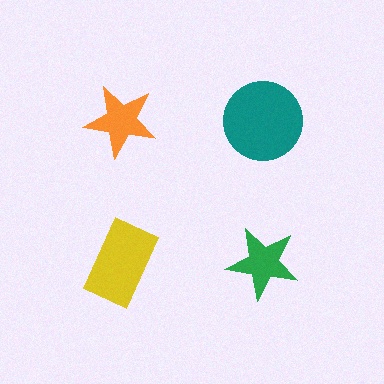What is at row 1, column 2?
A teal circle.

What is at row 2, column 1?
A yellow rectangle.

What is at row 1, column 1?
An orange star.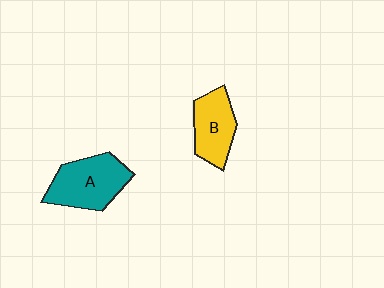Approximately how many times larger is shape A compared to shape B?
Approximately 1.3 times.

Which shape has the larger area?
Shape A (teal).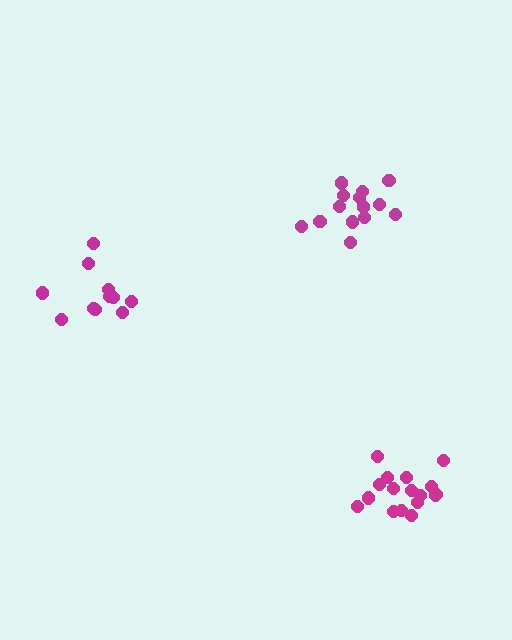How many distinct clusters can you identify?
There are 3 distinct clusters.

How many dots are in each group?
Group 1: 14 dots, Group 2: 11 dots, Group 3: 17 dots (42 total).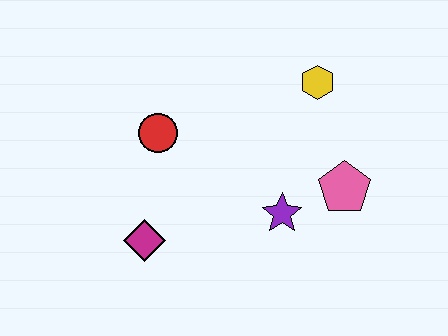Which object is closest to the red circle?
The magenta diamond is closest to the red circle.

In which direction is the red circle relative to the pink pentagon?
The red circle is to the left of the pink pentagon.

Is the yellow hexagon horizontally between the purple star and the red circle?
No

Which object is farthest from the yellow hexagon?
The magenta diamond is farthest from the yellow hexagon.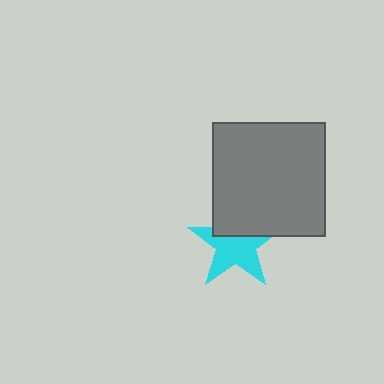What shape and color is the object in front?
The object in front is a gray square.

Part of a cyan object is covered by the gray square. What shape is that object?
It is a star.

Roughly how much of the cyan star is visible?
About half of it is visible (roughly 64%).